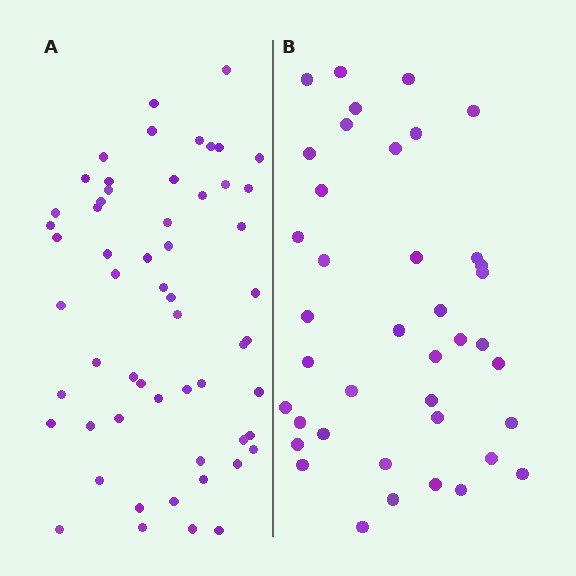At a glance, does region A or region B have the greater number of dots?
Region A (the left region) has more dots.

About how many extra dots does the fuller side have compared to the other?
Region A has approximately 15 more dots than region B.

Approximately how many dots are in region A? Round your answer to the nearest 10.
About 60 dots. (The exact count is 57, which rounds to 60.)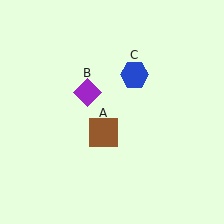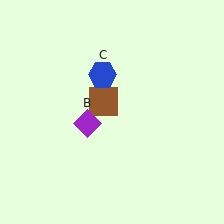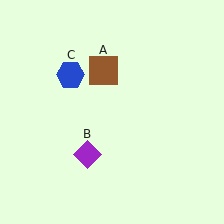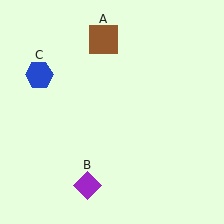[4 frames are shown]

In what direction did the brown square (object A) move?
The brown square (object A) moved up.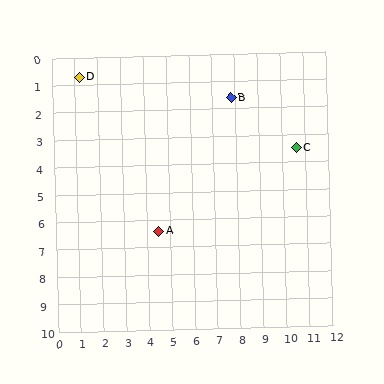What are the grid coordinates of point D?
Point D is at approximately (1.2, 0.7).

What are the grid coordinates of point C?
Point C is at approximately (10.6, 3.5).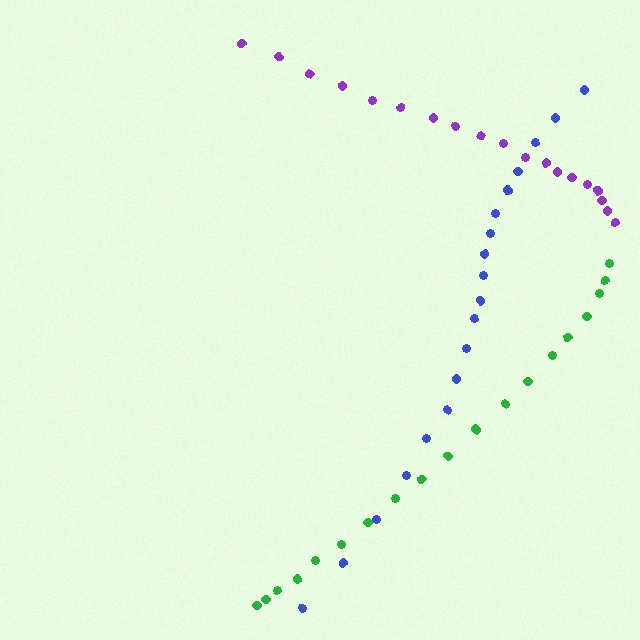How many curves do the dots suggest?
There are 3 distinct paths.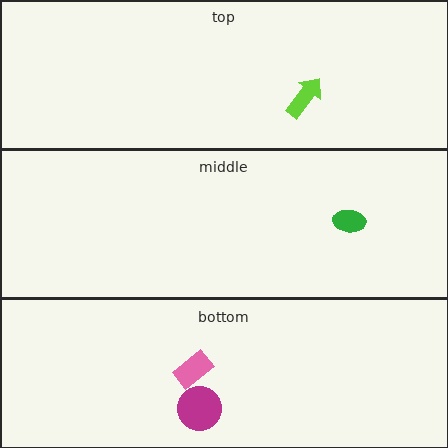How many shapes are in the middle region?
1.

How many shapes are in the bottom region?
2.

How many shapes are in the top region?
1.